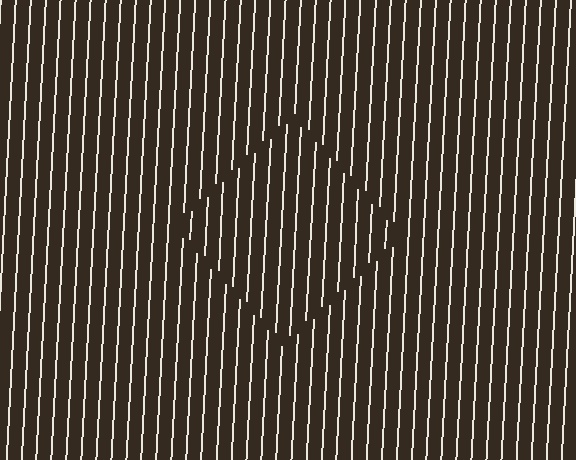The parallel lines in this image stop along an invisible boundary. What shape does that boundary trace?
An illusory square. The interior of the shape contains the same grating, shifted by half a period — the contour is defined by the phase discontinuity where line-ends from the inner and outer gratings abut.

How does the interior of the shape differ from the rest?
The interior of the shape contains the same grating, shifted by half a period — the contour is defined by the phase discontinuity where line-ends from the inner and outer gratings abut.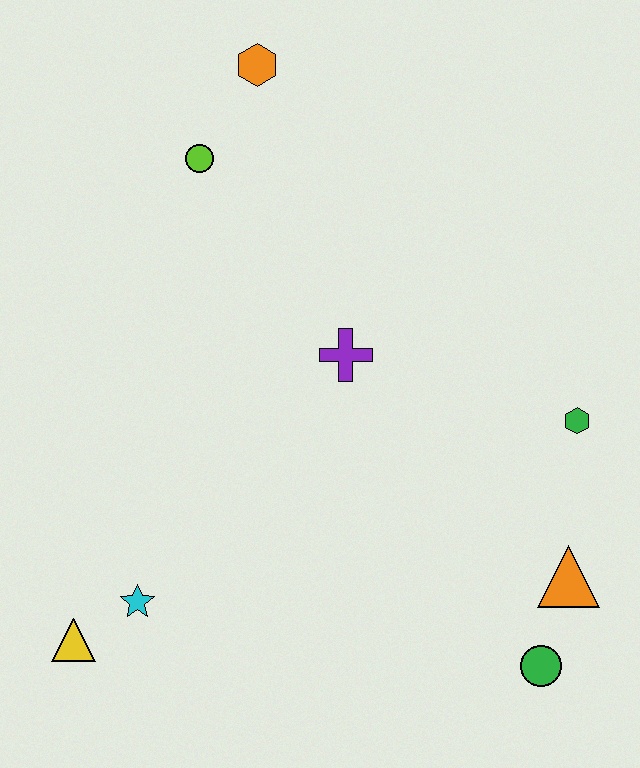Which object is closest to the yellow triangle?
The cyan star is closest to the yellow triangle.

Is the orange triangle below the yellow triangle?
No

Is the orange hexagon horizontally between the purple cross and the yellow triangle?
Yes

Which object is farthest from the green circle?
The orange hexagon is farthest from the green circle.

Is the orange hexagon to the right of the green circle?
No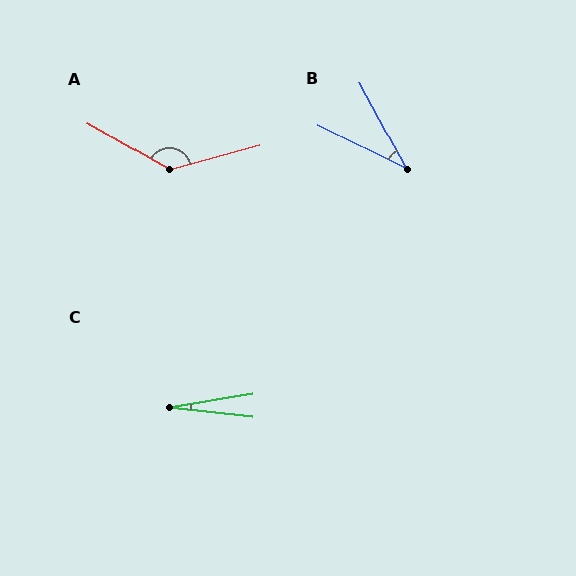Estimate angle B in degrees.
Approximately 36 degrees.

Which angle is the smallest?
C, at approximately 16 degrees.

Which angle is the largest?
A, at approximately 135 degrees.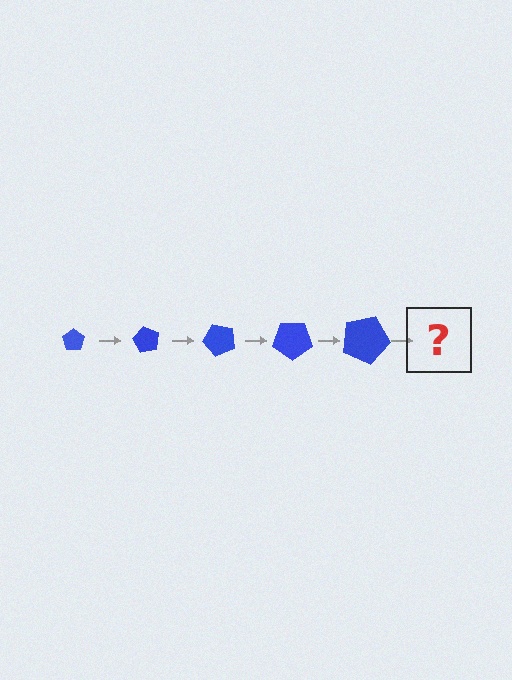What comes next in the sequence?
The next element should be a pentagon, larger than the previous one and rotated 300 degrees from the start.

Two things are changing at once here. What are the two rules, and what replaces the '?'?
The two rules are that the pentagon grows larger each step and it rotates 60 degrees each step. The '?' should be a pentagon, larger than the previous one and rotated 300 degrees from the start.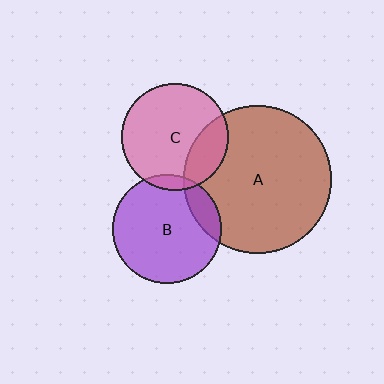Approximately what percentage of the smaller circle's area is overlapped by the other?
Approximately 25%.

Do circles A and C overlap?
Yes.